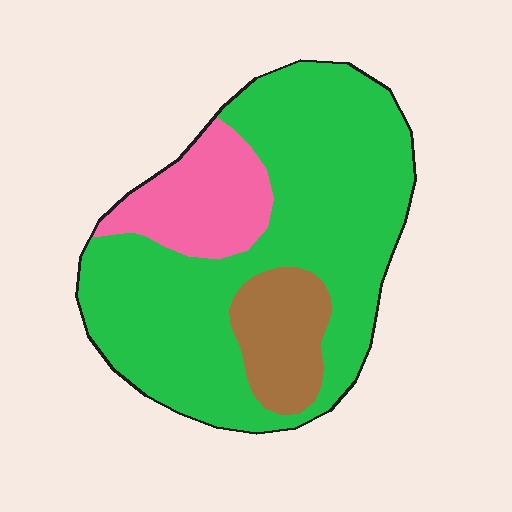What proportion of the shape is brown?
Brown takes up less than a sixth of the shape.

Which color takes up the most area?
Green, at roughly 70%.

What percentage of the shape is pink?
Pink takes up less than a sixth of the shape.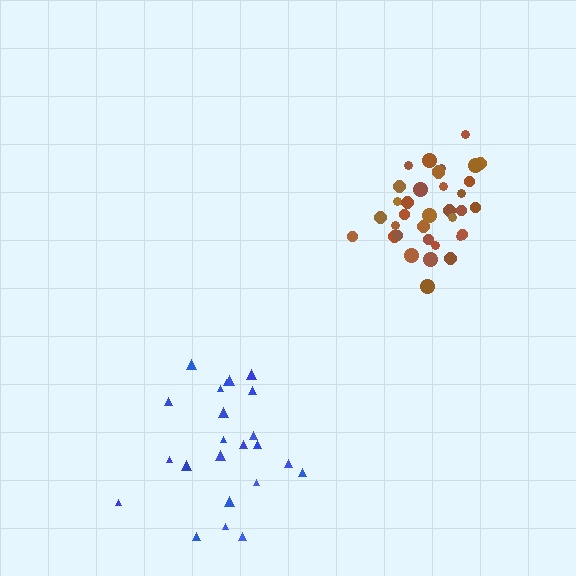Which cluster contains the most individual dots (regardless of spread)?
Brown (35).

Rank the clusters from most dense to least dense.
brown, blue.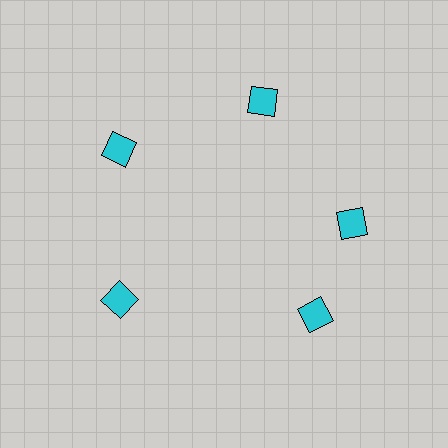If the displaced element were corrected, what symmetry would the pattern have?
It would have 5-fold rotational symmetry — the pattern would map onto itself every 72 degrees.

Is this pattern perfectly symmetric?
No. The 5 cyan diamonds are arranged in a ring, but one element near the 5 o'clock position is rotated out of alignment along the ring, breaking the 5-fold rotational symmetry.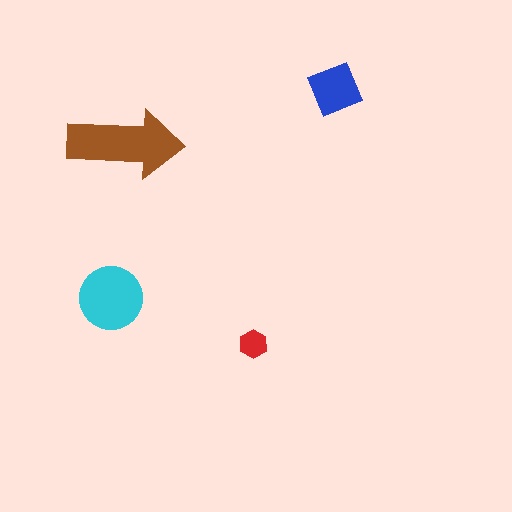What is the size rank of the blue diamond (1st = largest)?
3rd.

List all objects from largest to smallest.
The brown arrow, the cyan circle, the blue diamond, the red hexagon.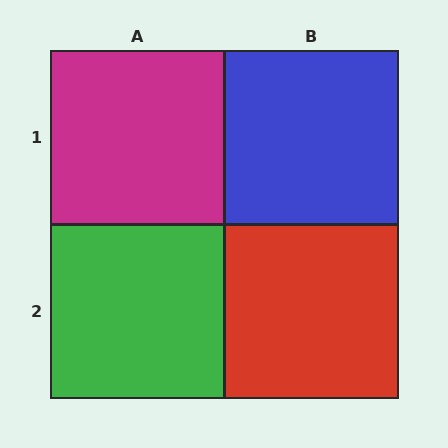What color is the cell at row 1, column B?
Blue.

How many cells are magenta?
1 cell is magenta.